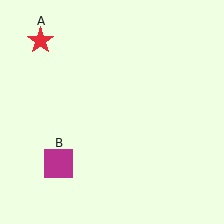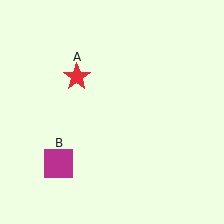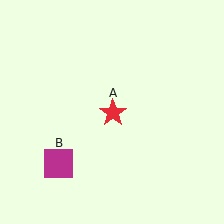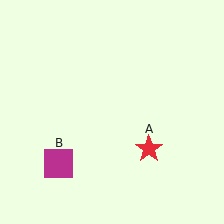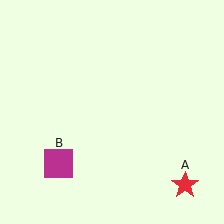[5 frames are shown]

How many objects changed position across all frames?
1 object changed position: red star (object A).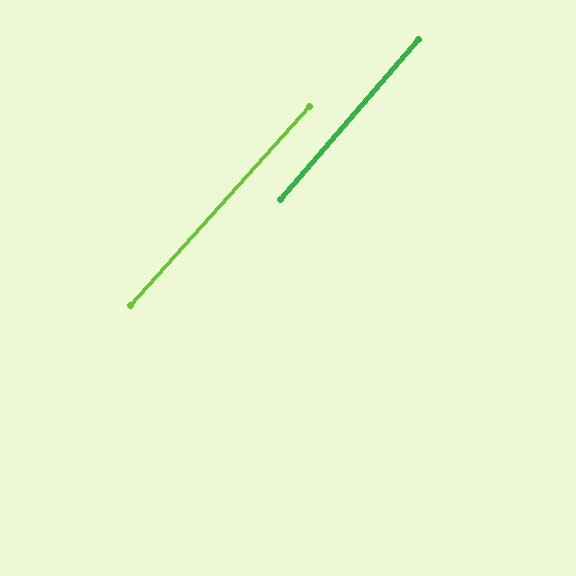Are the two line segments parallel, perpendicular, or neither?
Parallel — their directions differ by only 1.3°.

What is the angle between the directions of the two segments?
Approximately 1 degree.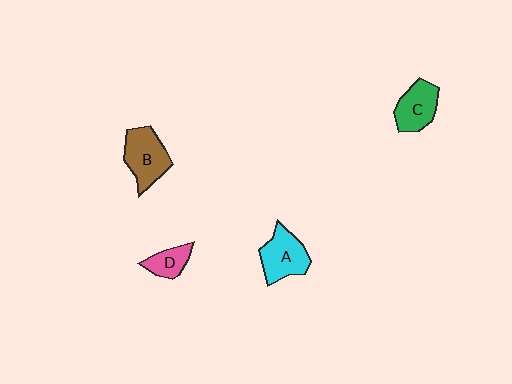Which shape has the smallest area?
Shape D (pink).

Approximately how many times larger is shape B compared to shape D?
Approximately 1.9 times.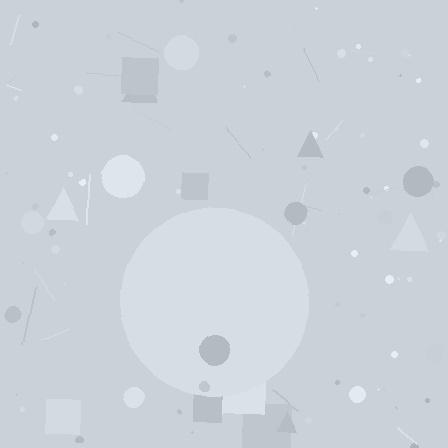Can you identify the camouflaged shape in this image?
The camouflaged shape is a circle.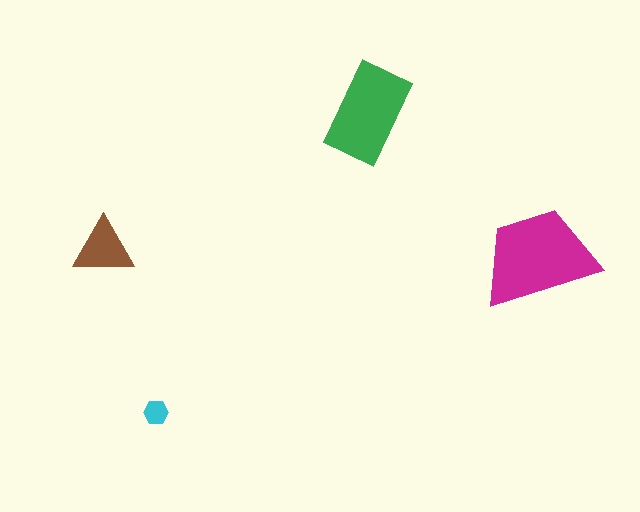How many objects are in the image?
There are 4 objects in the image.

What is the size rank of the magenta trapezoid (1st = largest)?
1st.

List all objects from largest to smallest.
The magenta trapezoid, the green rectangle, the brown triangle, the cyan hexagon.